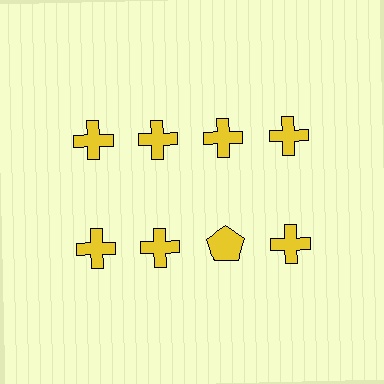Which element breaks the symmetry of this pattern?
The yellow pentagon in the second row, center column breaks the symmetry. All other shapes are yellow crosses.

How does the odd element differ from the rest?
It has a different shape: pentagon instead of cross.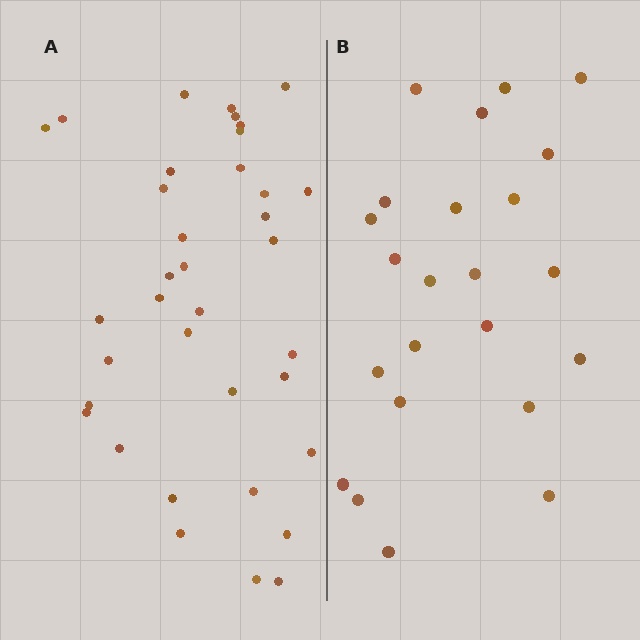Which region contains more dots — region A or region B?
Region A (the left region) has more dots.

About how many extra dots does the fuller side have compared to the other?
Region A has approximately 15 more dots than region B.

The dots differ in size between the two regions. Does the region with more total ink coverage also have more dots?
No. Region B has more total ink coverage because its dots are larger, but region A actually contains more individual dots. Total area can be misleading — the number of items is what matters here.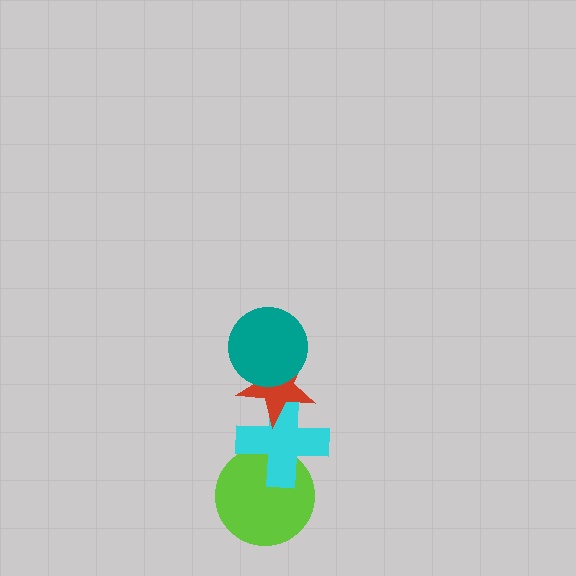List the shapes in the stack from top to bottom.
From top to bottom: the teal circle, the red star, the cyan cross, the lime circle.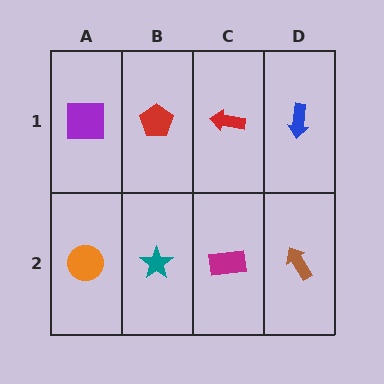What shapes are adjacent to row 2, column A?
A purple square (row 1, column A), a teal star (row 2, column B).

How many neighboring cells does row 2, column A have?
2.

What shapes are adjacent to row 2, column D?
A blue arrow (row 1, column D), a magenta rectangle (row 2, column C).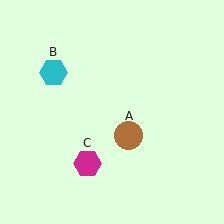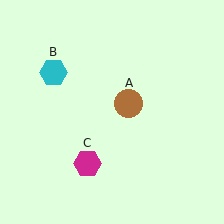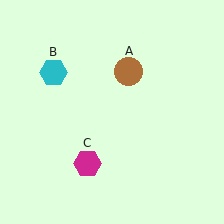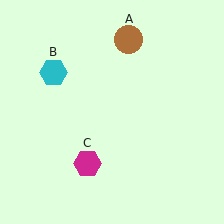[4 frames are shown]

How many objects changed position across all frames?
1 object changed position: brown circle (object A).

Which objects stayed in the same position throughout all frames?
Cyan hexagon (object B) and magenta hexagon (object C) remained stationary.